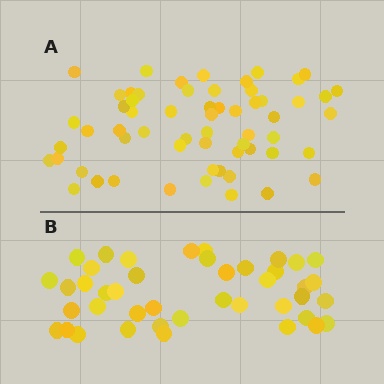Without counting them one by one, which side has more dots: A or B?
Region A (the top region) has more dots.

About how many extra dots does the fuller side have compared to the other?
Region A has approximately 20 more dots than region B.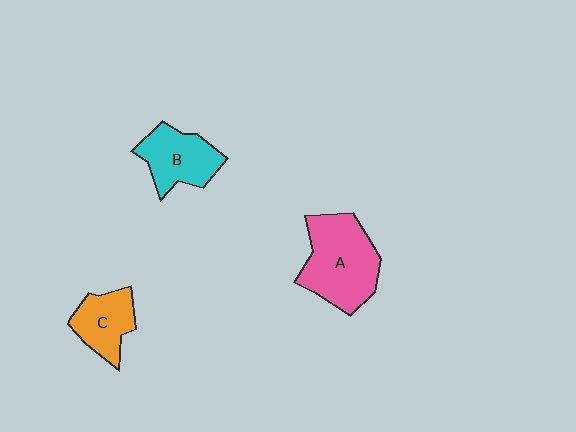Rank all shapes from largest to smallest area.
From largest to smallest: A (pink), B (cyan), C (orange).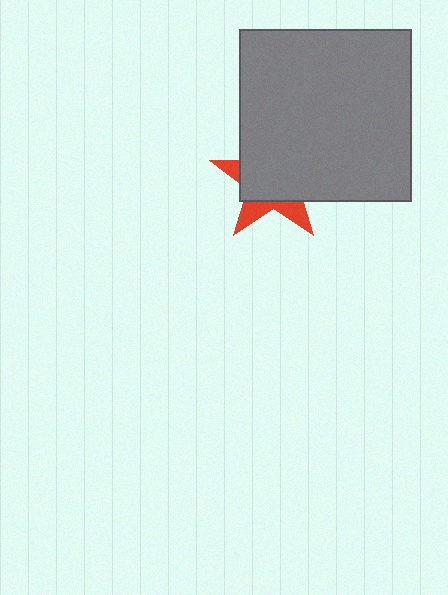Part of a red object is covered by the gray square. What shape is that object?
It is a star.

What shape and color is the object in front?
The object in front is a gray square.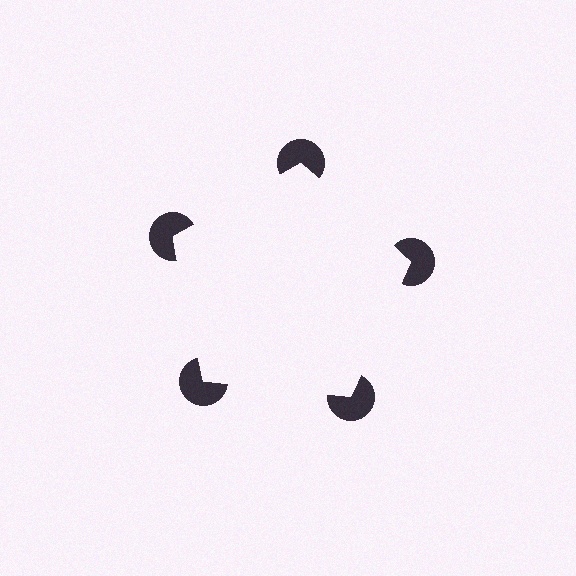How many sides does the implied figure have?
5 sides.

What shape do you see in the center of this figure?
An illusory pentagon — its edges are inferred from the aligned wedge cuts in the pac-man discs, not physically drawn.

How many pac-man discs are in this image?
There are 5 — one at each vertex of the illusory pentagon.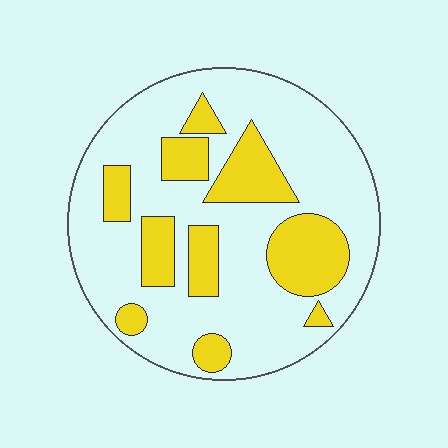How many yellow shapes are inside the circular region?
10.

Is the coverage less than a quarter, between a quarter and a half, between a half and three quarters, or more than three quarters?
Between a quarter and a half.